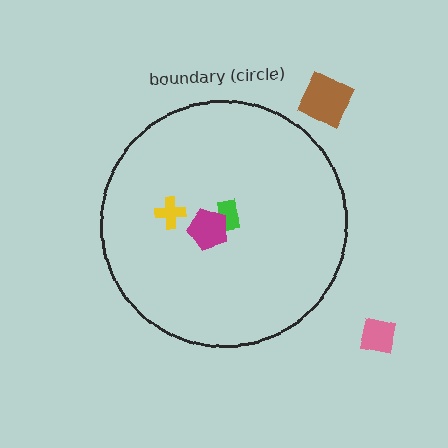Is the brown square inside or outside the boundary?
Outside.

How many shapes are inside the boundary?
3 inside, 2 outside.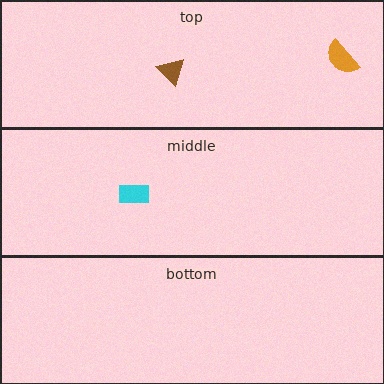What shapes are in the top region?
The orange semicircle, the brown triangle.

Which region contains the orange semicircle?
The top region.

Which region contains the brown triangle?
The top region.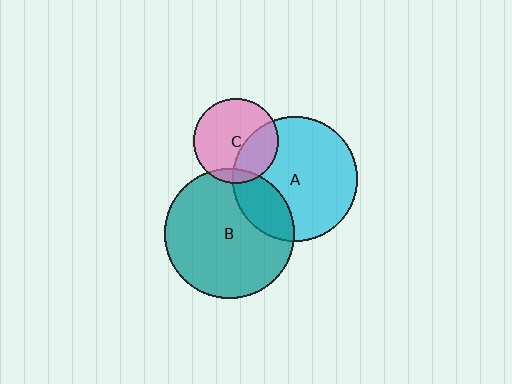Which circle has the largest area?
Circle B (teal).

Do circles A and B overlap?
Yes.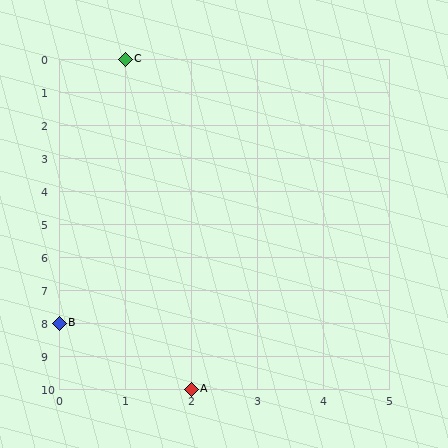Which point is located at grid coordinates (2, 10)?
Point A is at (2, 10).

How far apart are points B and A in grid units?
Points B and A are 2 columns and 2 rows apart (about 2.8 grid units diagonally).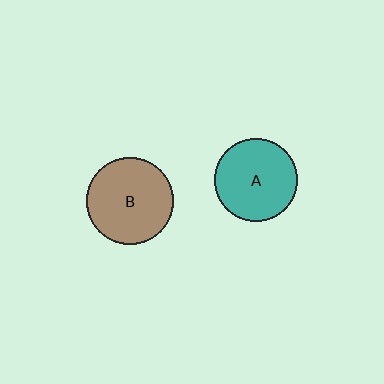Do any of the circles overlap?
No, none of the circles overlap.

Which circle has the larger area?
Circle B (brown).